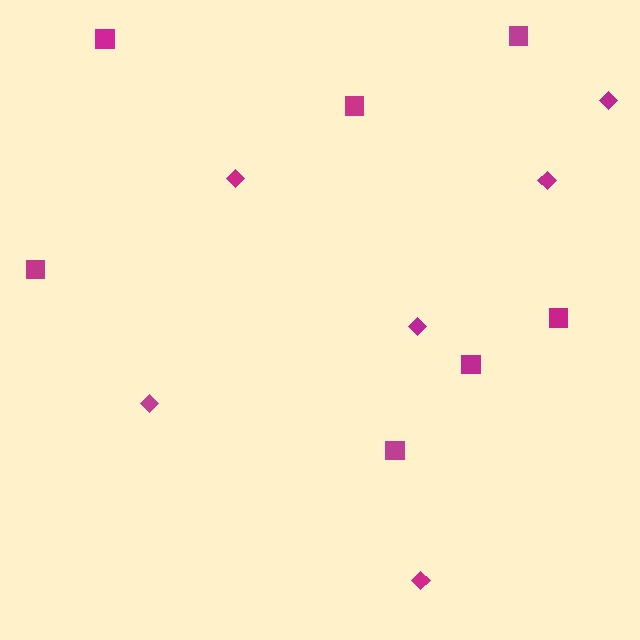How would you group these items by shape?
There are 2 groups: one group of squares (7) and one group of diamonds (6).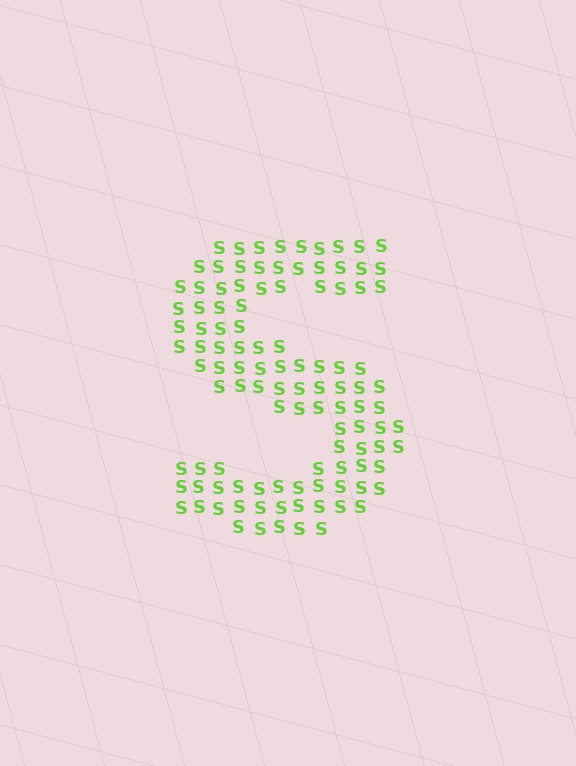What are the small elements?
The small elements are letter S's.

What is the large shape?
The large shape is the letter S.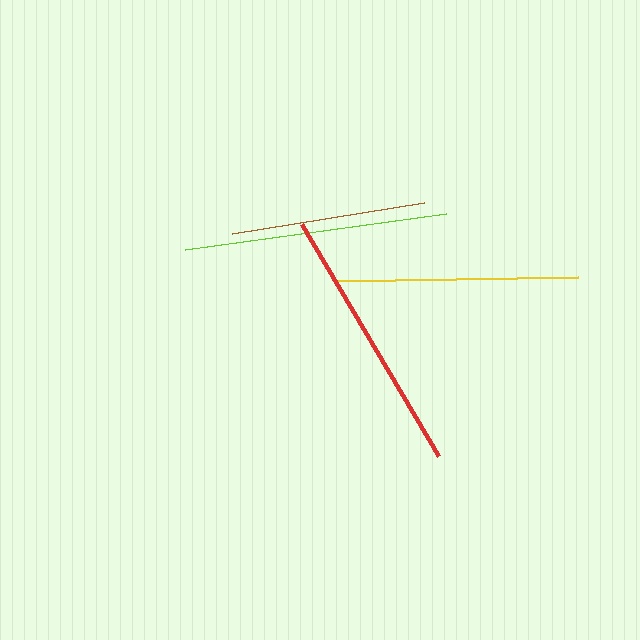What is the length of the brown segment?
The brown segment is approximately 195 pixels long.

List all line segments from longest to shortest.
From longest to shortest: red, lime, yellow, brown.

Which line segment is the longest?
The red line is the longest at approximately 269 pixels.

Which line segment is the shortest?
The brown line is the shortest at approximately 195 pixels.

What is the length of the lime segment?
The lime segment is approximately 263 pixels long.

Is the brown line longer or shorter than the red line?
The red line is longer than the brown line.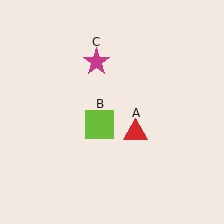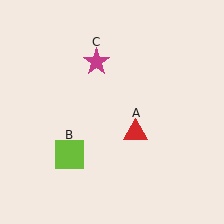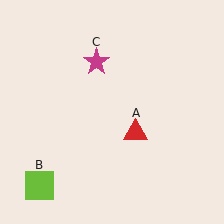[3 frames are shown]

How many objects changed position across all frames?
1 object changed position: lime square (object B).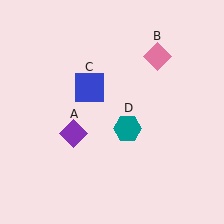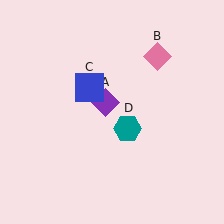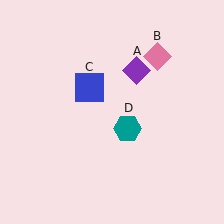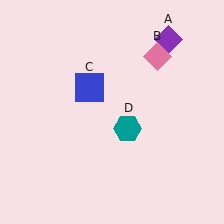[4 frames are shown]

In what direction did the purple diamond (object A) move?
The purple diamond (object A) moved up and to the right.